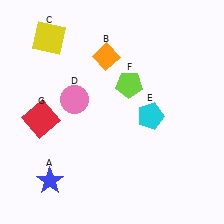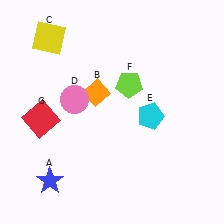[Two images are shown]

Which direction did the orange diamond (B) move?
The orange diamond (B) moved down.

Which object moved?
The orange diamond (B) moved down.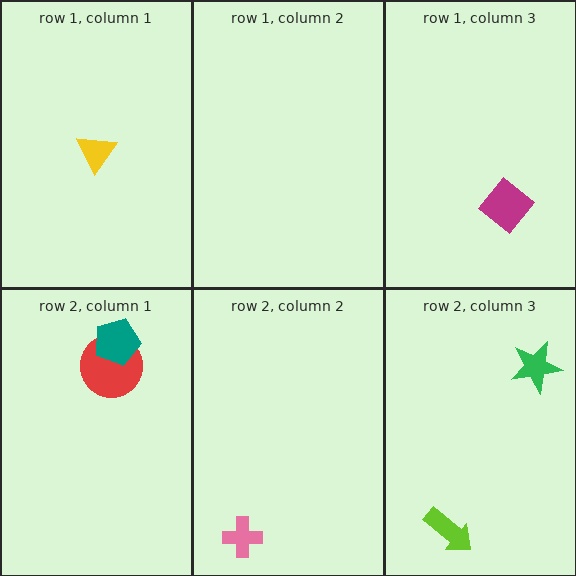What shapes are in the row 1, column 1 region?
The yellow triangle.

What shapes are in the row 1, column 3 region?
The magenta diamond.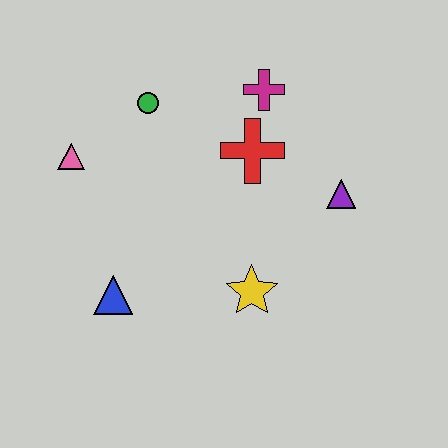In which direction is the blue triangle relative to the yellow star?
The blue triangle is to the left of the yellow star.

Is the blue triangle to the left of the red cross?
Yes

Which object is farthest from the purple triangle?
The pink triangle is farthest from the purple triangle.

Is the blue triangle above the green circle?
No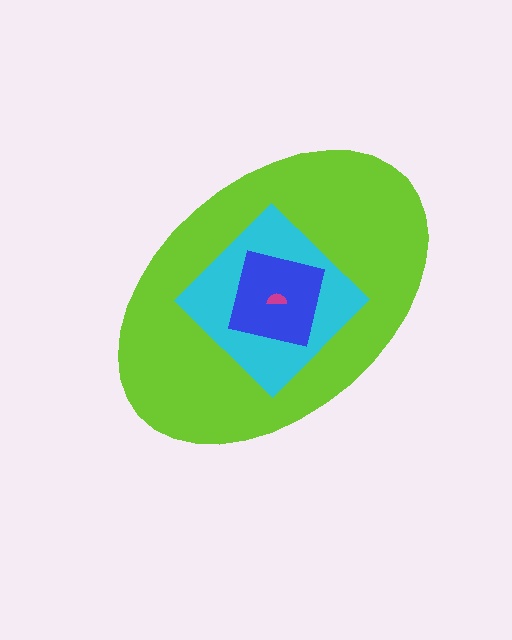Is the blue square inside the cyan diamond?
Yes.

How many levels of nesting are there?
4.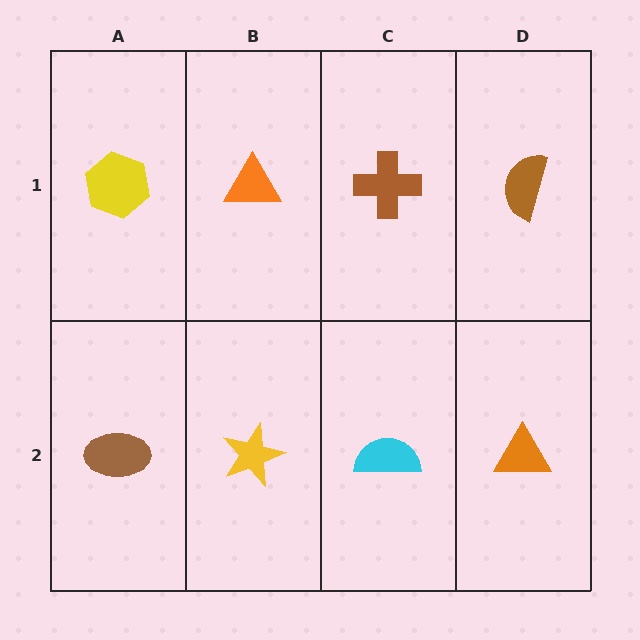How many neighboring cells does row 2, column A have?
2.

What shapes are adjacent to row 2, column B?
An orange triangle (row 1, column B), a brown ellipse (row 2, column A), a cyan semicircle (row 2, column C).